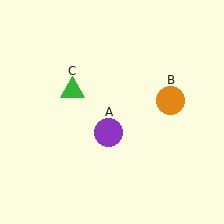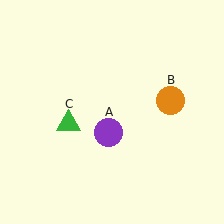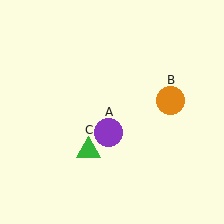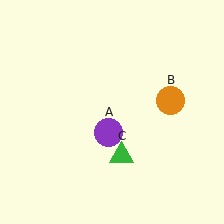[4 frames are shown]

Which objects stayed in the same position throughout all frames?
Purple circle (object A) and orange circle (object B) remained stationary.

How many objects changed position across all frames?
1 object changed position: green triangle (object C).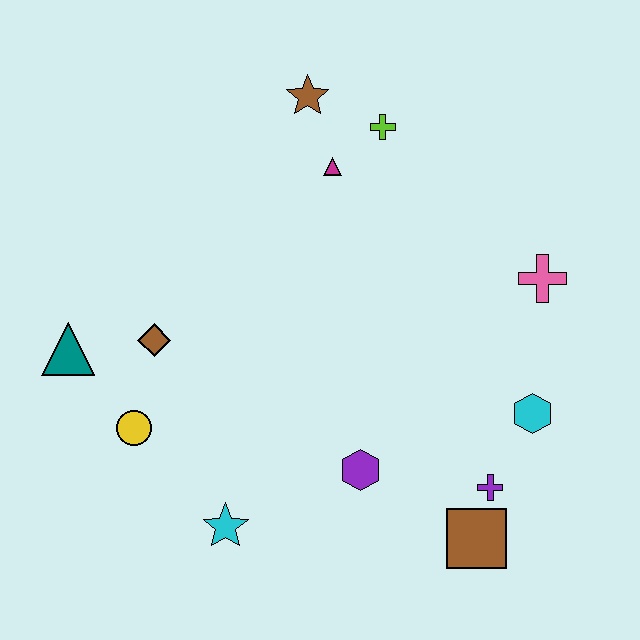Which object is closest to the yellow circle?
The brown diamond is closest to the yellow circle.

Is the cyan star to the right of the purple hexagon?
No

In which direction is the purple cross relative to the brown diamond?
The purple cross is to the right of the brown diamond.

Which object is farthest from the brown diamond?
The pink cross is farthest from the brown diamond.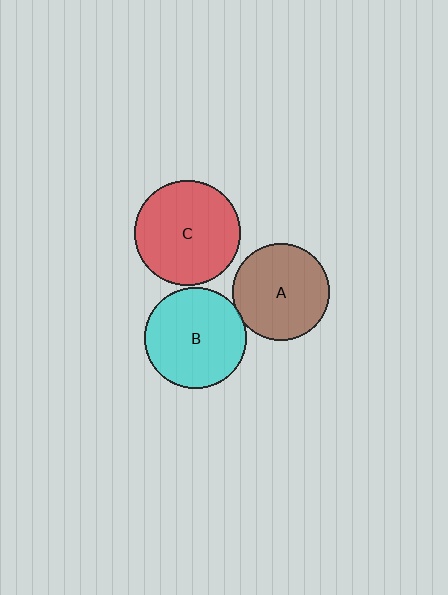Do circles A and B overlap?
Yes.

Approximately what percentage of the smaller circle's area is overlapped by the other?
Approximately 5%.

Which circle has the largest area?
Circle C (red).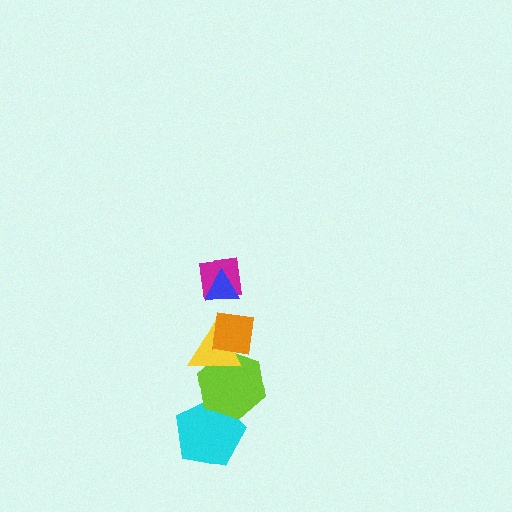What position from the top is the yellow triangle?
The yellow triangle is 4th from the top.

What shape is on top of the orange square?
The magenta square is on top of the orange square.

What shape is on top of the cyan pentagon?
The lime hexagon is on top of the cyan pentagon.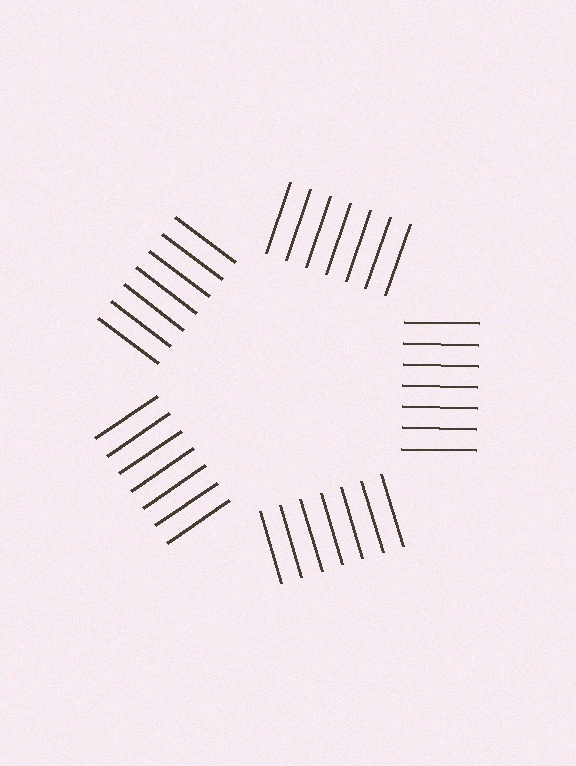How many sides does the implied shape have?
5 sides — the line-ends trace a pentagon.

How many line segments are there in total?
35 — 7 along each of the 5 edges.